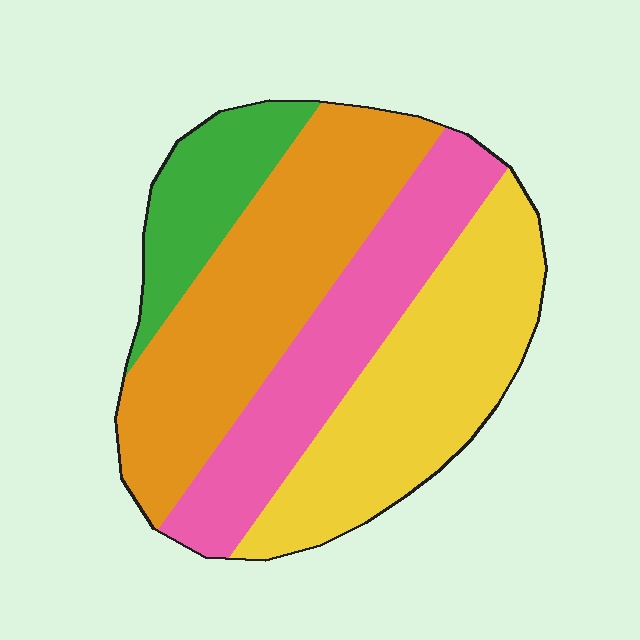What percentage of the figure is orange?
Orange takes up about one third (1/3) of the figure.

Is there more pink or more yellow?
Yellow.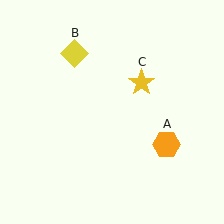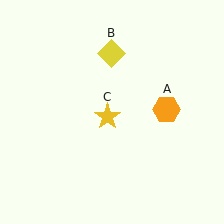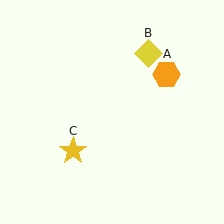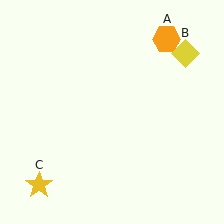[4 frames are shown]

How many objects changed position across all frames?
3 objects changed position: orange hexagon (object A), yellow diamond (object B), yellow star (object C).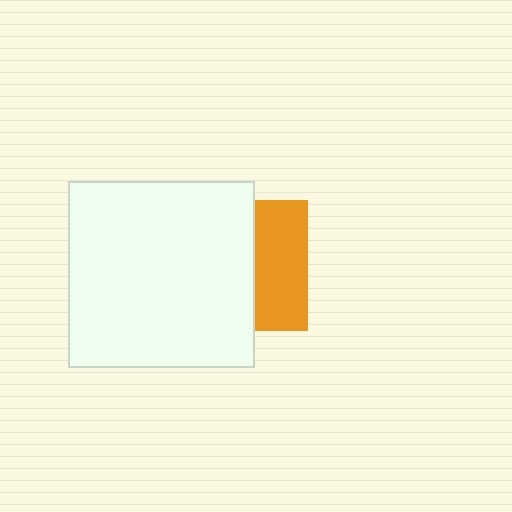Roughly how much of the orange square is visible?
A small part of it is visible (roughly 40%).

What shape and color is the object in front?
The object in front is a white square.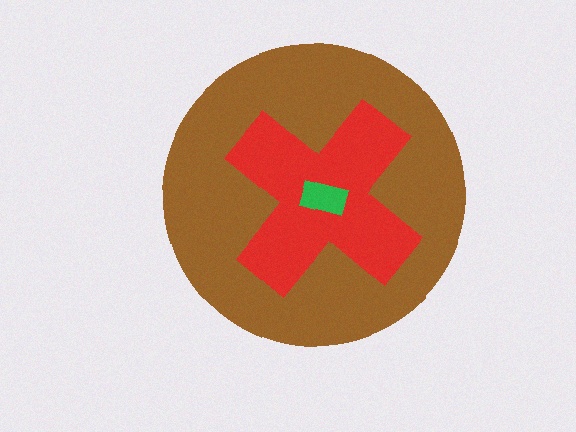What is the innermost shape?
The green rectangle.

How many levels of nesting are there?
3.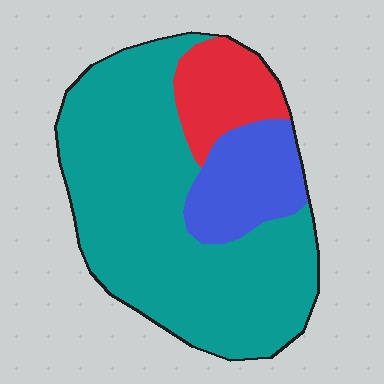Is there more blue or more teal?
Teal.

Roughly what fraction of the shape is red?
Red covers 14% of the shape.